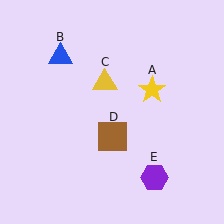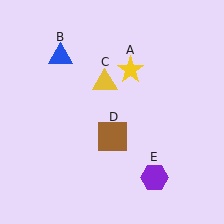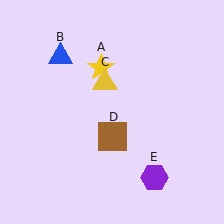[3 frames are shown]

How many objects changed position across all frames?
1 object changed position: yellow star (object A).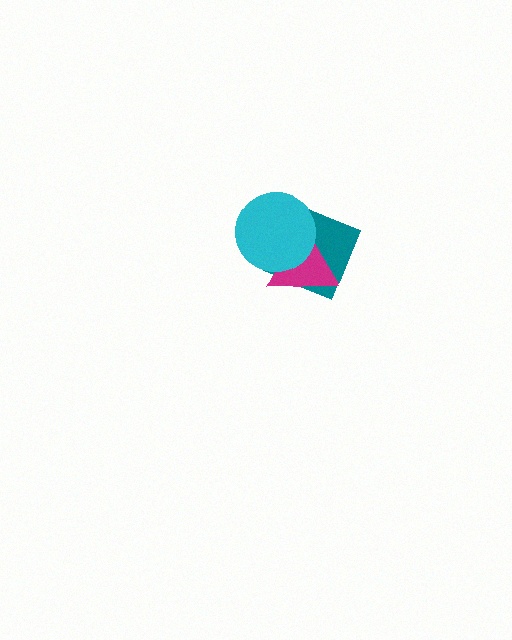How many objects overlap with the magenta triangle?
2 objects overlap with the magenta triangle.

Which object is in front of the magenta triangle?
The cyan circle is in front of the magenta triangle.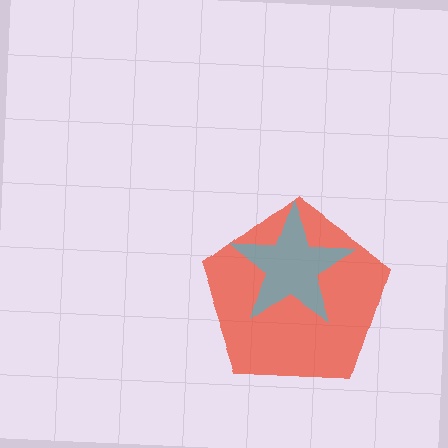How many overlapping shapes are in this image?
There are 2 overlapping shapes in the image.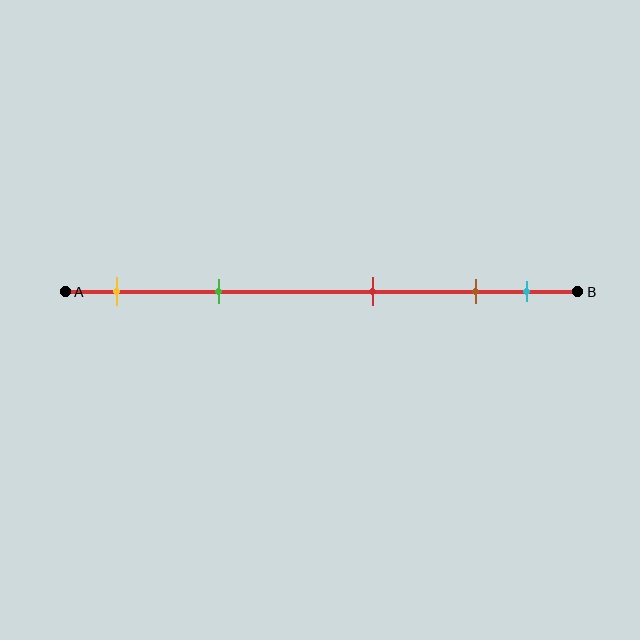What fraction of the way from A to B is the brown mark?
The brown mark is approximately 80% (0.8) of the way from A to B.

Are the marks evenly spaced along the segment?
No, the marks are not evenly spaced.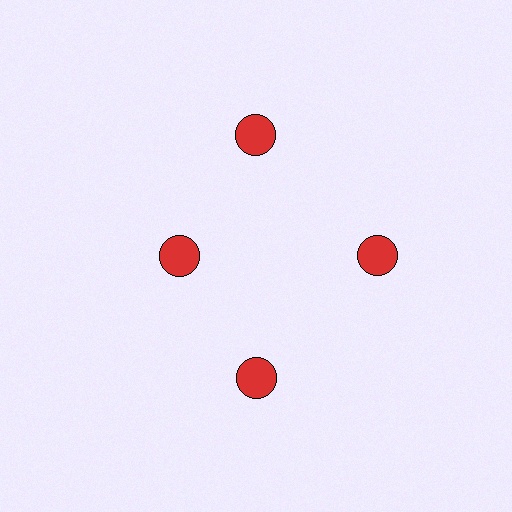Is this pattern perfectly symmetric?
No. The 4 red circles are arranged in a ring, but one element near the 9 o'clock position is pulled inward toward the center, breaking the 4-fold rotational symmetry.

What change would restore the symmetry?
The symmetry would be restored by moving it outward, back onto the ring so that all 4 circles sit at equal angles and equal distance from the center.